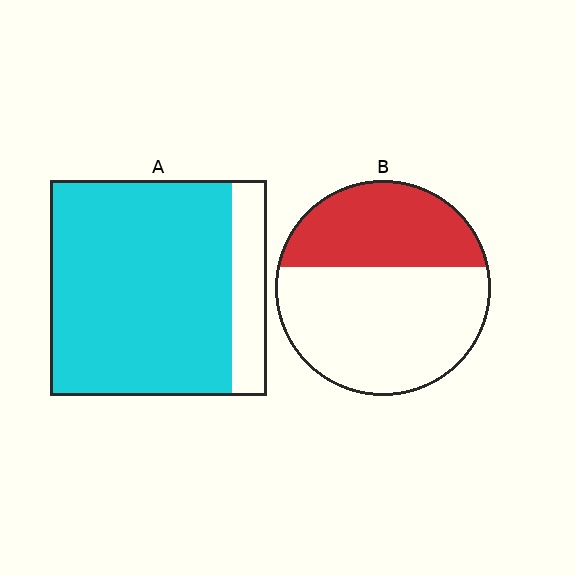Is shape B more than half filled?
No.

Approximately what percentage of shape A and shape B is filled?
A is approximately 85% and B is approximately 40%.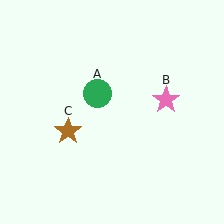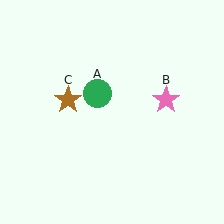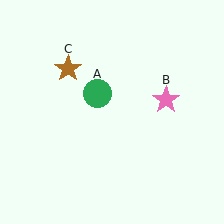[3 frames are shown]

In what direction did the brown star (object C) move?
The brown star (object C) moved up.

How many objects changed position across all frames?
1 object changed position: brown star (object C).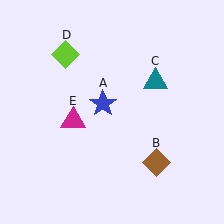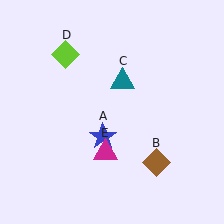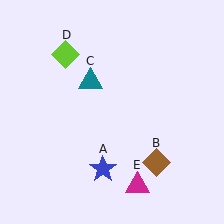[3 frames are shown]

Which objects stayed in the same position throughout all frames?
Brown diamond (object B) and lime diamond (object D) remained stationary.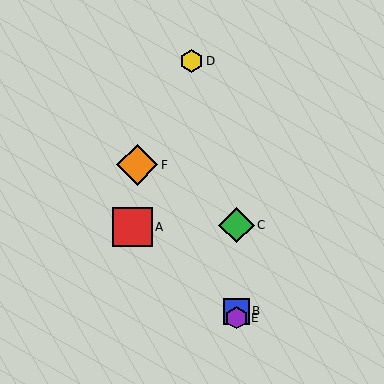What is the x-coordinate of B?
Object B is at x≈237.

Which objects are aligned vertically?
Objects B, C, E are aligned vertically.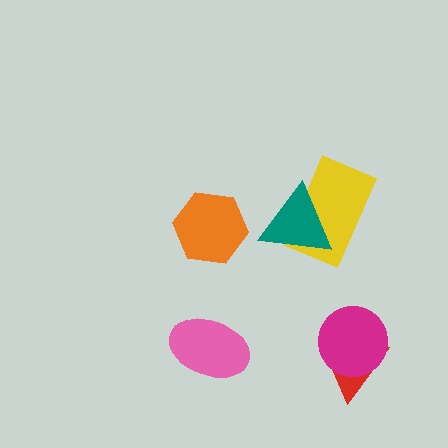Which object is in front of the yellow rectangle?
The teal triangle is in front of the yellow rectangle.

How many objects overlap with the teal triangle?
1 object overlaps with the teal triangle.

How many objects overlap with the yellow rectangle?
1 object overlaps with the yellow rectangle.